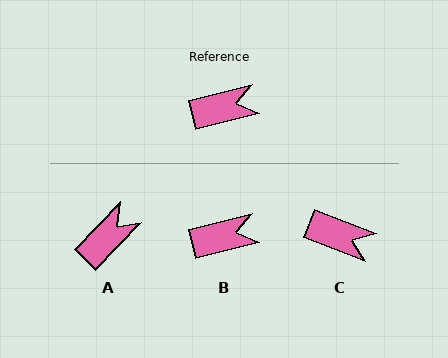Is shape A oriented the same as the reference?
No, it is off by about 32 degrees.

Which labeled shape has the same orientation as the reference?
B.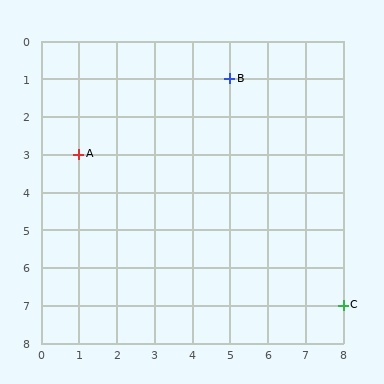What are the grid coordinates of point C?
Point C is at grid coordinates (8, 7).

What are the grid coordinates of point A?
Point A is at grid coordinates (1, 3).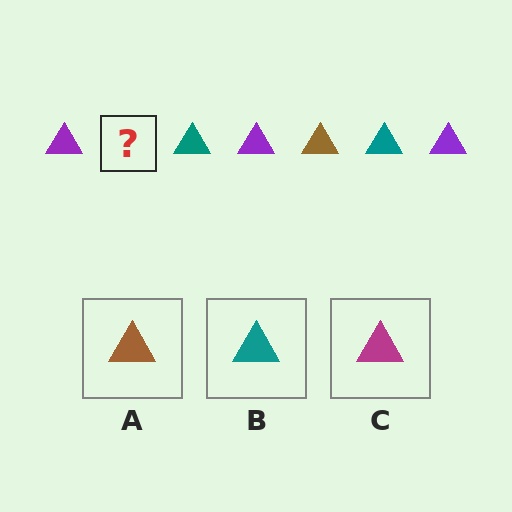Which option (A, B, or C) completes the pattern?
A.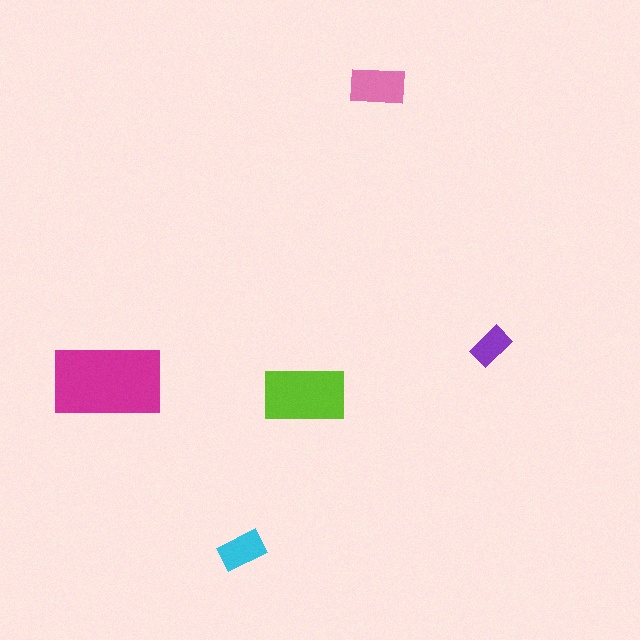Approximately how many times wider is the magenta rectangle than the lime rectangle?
About 1.5 times wider.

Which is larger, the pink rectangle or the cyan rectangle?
The pink one.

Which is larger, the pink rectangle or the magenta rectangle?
The magenta one.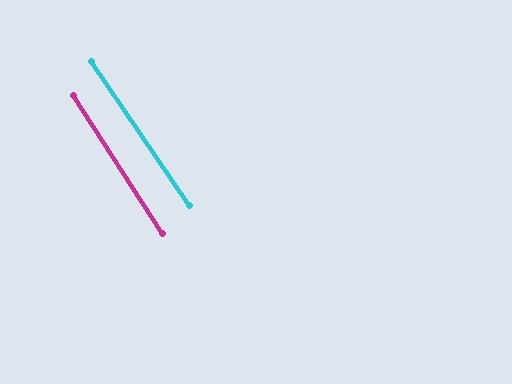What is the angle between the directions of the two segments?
Approximately 1 degree.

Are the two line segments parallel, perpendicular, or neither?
Parallel — their directions differ by only 1.3°.